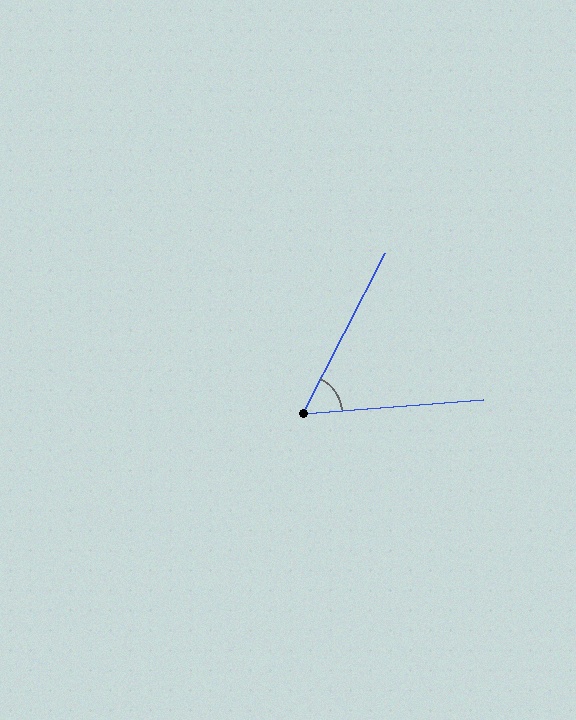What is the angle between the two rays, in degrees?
Approximately 58 degrees.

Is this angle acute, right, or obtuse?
It is acute.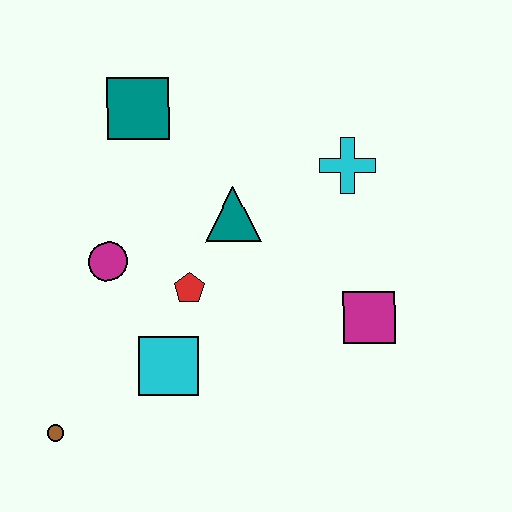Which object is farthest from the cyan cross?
The brown circle is farthest from the cyan cross.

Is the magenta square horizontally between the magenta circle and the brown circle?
No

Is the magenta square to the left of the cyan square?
No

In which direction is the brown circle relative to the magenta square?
The brown circle is to the left of the magenta square.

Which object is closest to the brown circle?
The cyan square is closest to the brown circle.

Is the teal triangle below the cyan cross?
Yes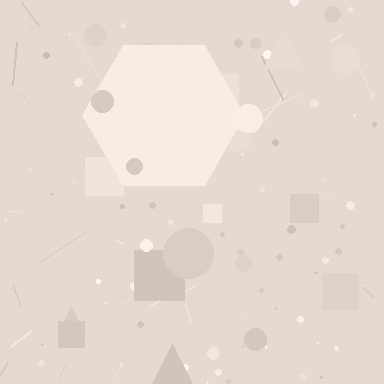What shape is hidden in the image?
A hexagon is hidden in the image.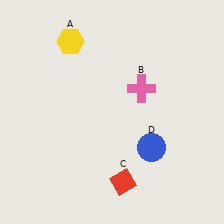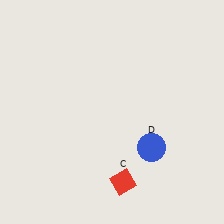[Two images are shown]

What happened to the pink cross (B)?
The pink cross (B) was removed in Image 2. It was in the top-right area of Image 1.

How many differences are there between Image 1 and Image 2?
There are 2 differences between the two images.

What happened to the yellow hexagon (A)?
The yellow hexagon (A) was removed in Image 2. It was in the top-left area of Image 1.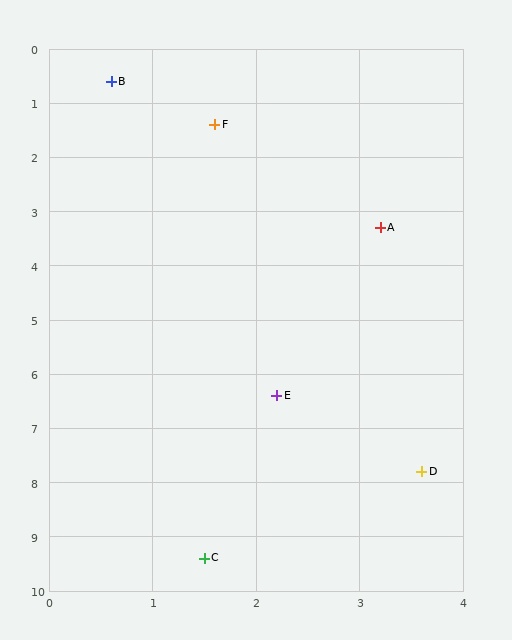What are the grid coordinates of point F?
Point F is at approximately (1.6, 1.4).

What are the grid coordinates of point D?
Point D is at approximately (3.6, 7.8).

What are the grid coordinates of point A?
Point A is at approximately (3.2, 3.3).